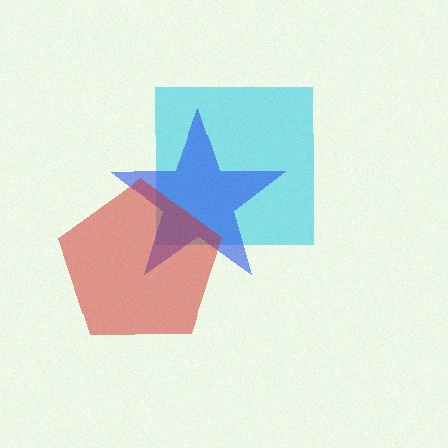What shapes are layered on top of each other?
The layered shapes are: a cyan square, a blue star, a red pentagon.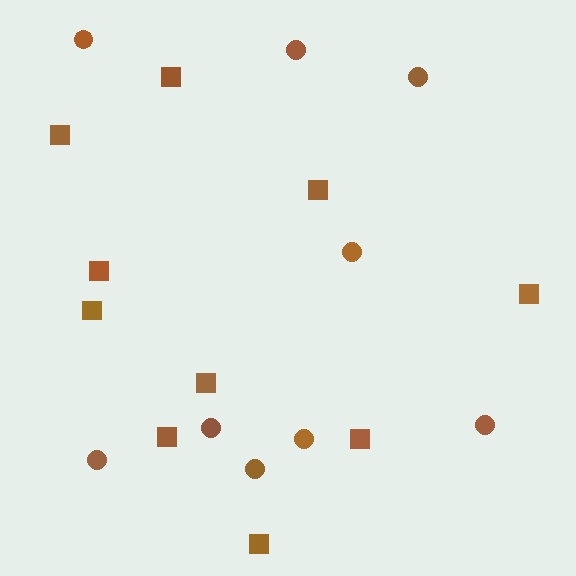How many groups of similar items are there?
There are 2 groups: one group of circles (9) and one group of squares (10).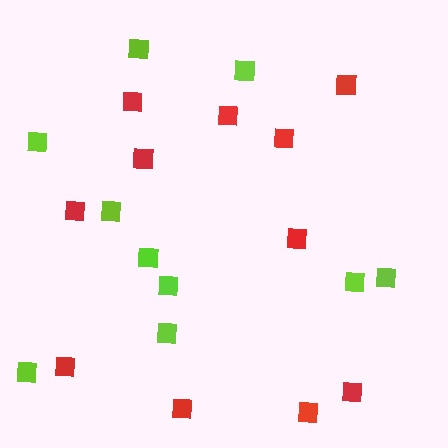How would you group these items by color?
There are 2 groups: one group of lime squares (10) and one group of red squares (11).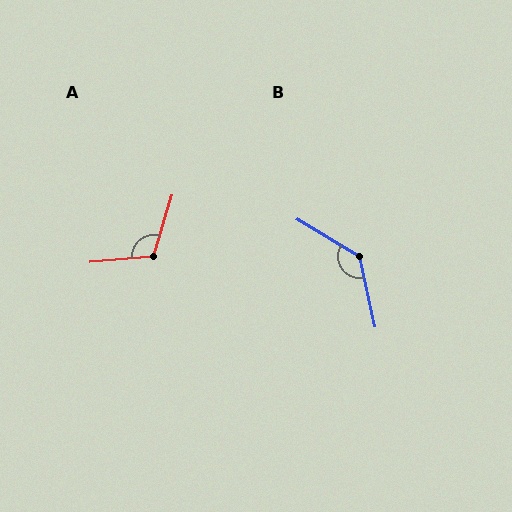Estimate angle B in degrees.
Approximately 134 degrees.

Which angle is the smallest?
A, at approximately 112 degrees.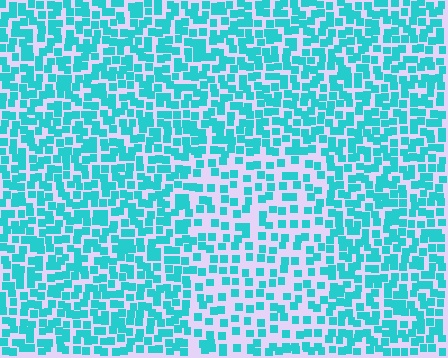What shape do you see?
I see a rectangle.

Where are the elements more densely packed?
The elements are more densely packed outside the rectangle boundary.